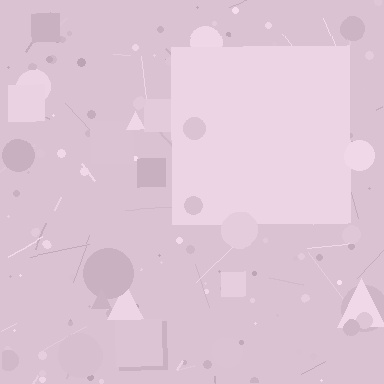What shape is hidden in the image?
A square is hidden in the image.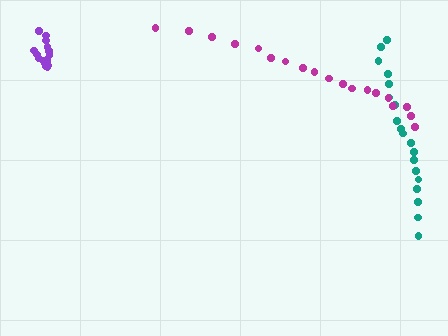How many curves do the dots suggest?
There are 3 distinct paths.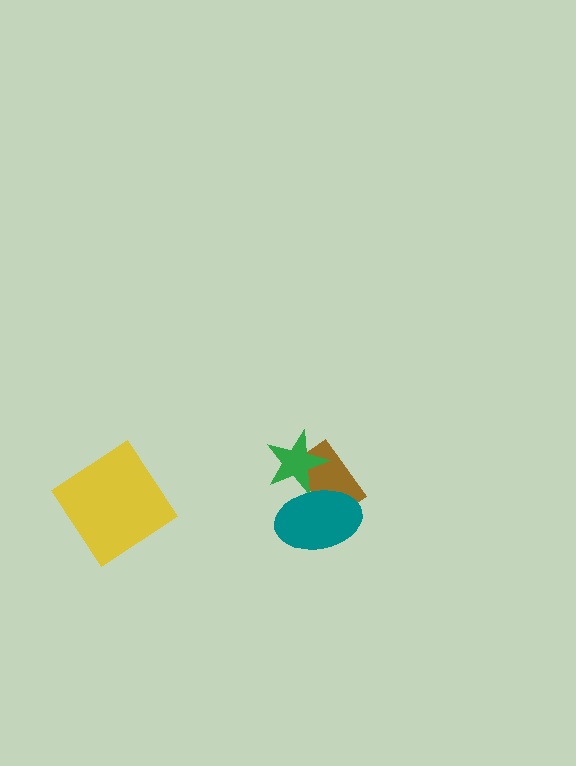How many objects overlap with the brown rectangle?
2 objects overlap with the brown rectangle.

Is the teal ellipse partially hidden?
No, no other shape covers it.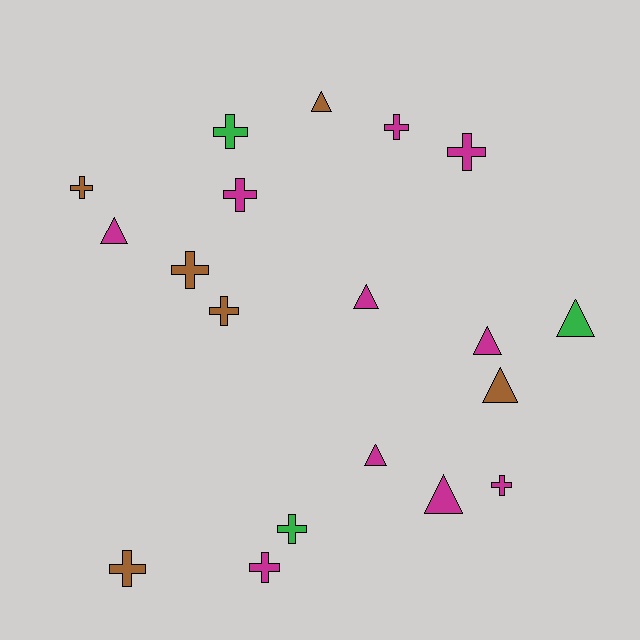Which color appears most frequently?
Magenta, with 10 objects.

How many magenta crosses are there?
There are 5 magenta crosses.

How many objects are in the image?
There are 19 objects.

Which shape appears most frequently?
Cross, with 11 objects.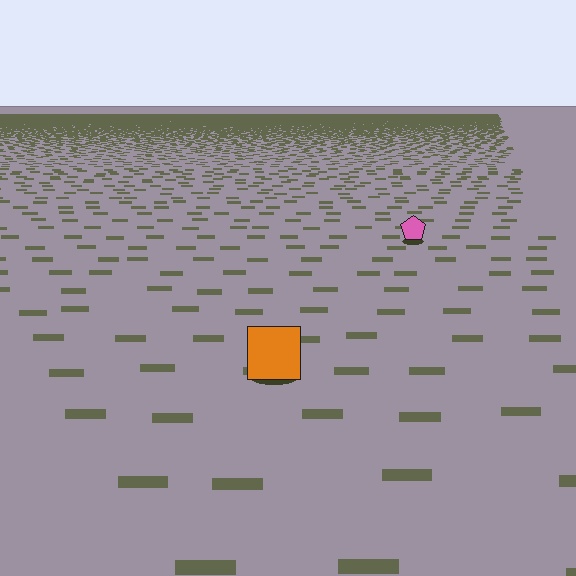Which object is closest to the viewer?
The orange square is closest. The texture marks near it are larger and more spread out.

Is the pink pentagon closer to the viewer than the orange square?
No. The orange square is closer — you can tell from the texture gradient: the ground texture is coarser near it.